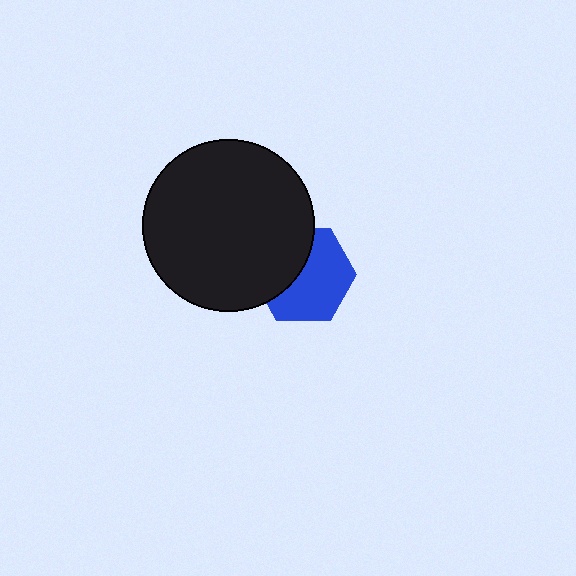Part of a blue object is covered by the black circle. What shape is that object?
It is a hexagon.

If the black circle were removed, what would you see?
You would see the complete blue hexagon.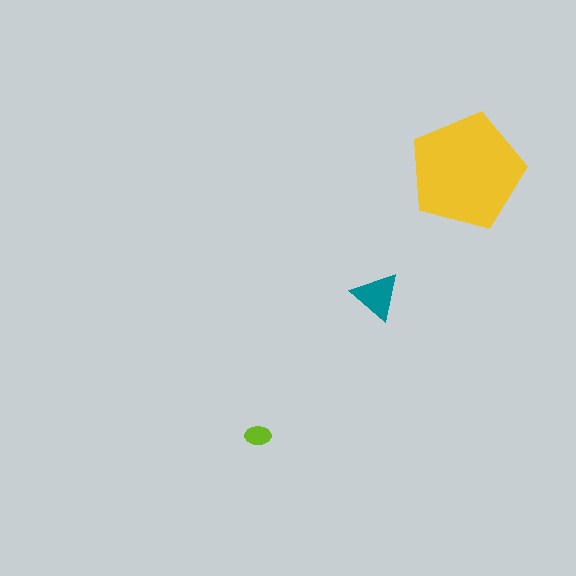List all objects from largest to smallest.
The yellow pentagon, the teal triangle, the lime ellipse.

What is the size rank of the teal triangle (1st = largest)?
2nd.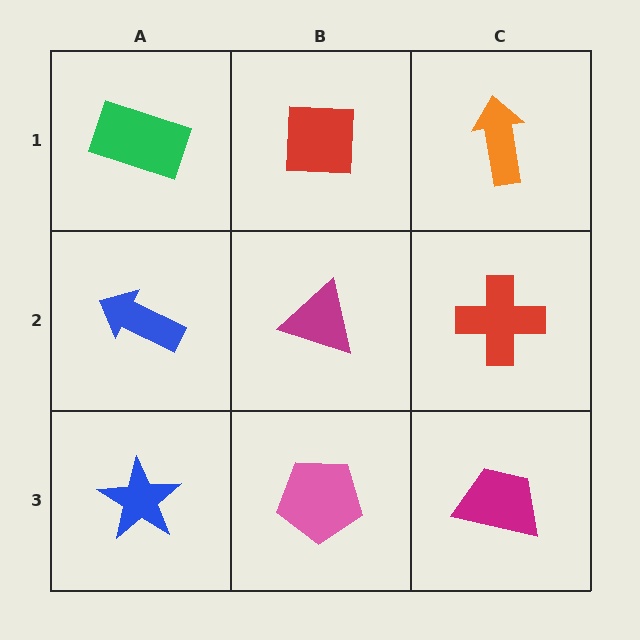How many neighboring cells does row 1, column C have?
2.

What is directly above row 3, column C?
A red cross.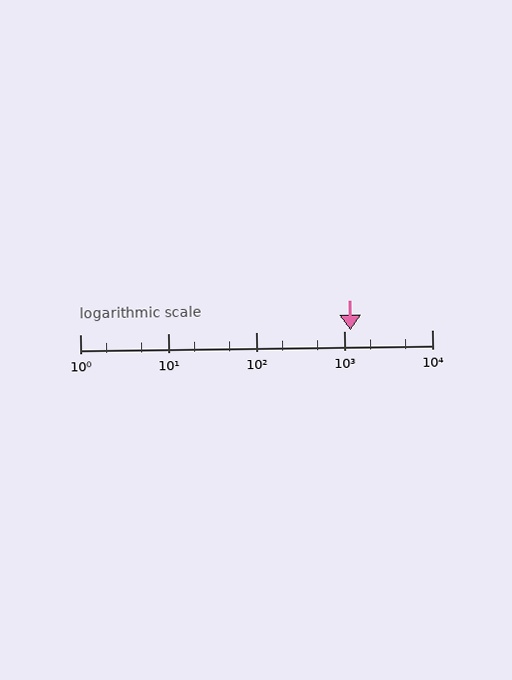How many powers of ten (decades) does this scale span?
The scale spans 4 decades, from 1 to 10000.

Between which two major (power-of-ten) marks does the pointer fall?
The pointer is between 1000 and 10000.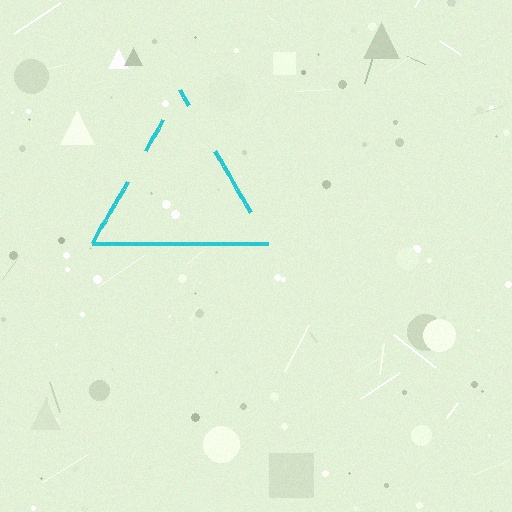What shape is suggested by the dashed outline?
The dashed outline suggests a triangle.